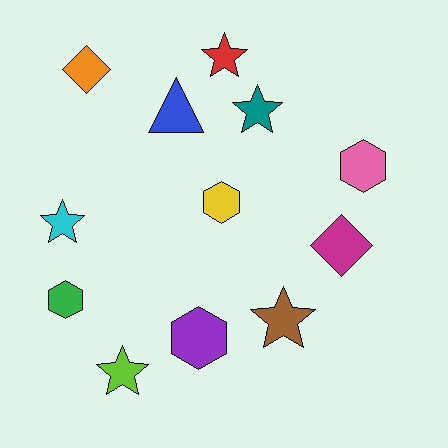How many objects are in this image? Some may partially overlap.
There are 12 objects.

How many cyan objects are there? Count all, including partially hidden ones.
There is 1 cyan object.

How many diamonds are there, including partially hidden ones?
There are 2 diamonds.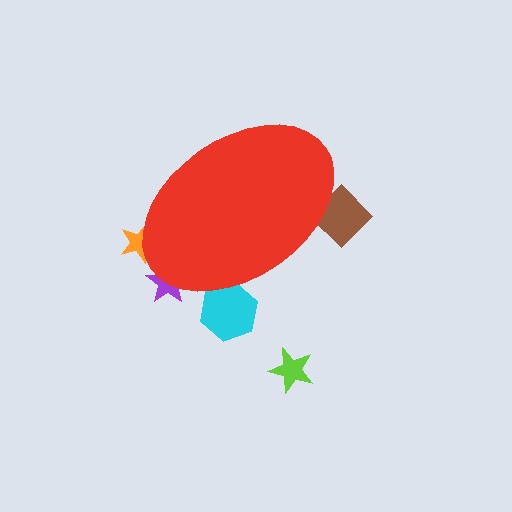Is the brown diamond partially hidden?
Yes, the brown diamond is partially hidden behind the red ellipse.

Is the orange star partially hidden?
Yes, the orange star is partially hidden behind the red ellipse.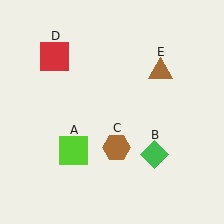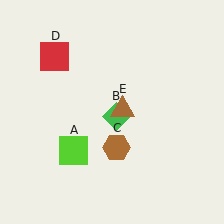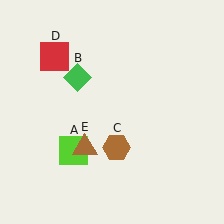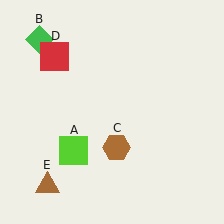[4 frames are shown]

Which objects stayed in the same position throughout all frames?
Lime square (object A) and brown hexagon (object C) and red square (object D) remained stationary.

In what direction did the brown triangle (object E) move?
The brown triangle (object E) moved down and to the left.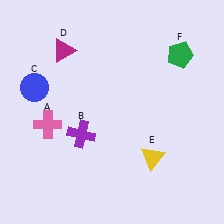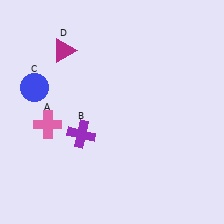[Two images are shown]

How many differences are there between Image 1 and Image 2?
There are 2 differences between the two images.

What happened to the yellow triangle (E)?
The yellow triangle (E) was removed in Image 2. It was in the bottom-right area of Image 1.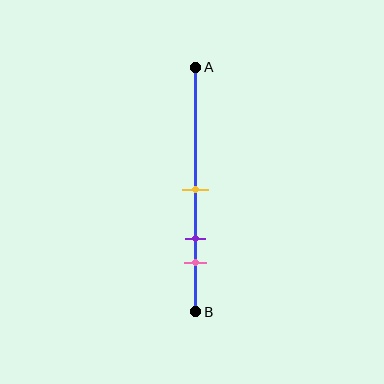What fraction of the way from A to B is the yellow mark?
The yellow mark is approximately 50% (0.5) of the way from A to B.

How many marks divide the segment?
There are 3 marks dividing the segment.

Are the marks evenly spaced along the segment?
Yes, the marks are approximately evenly spaced.